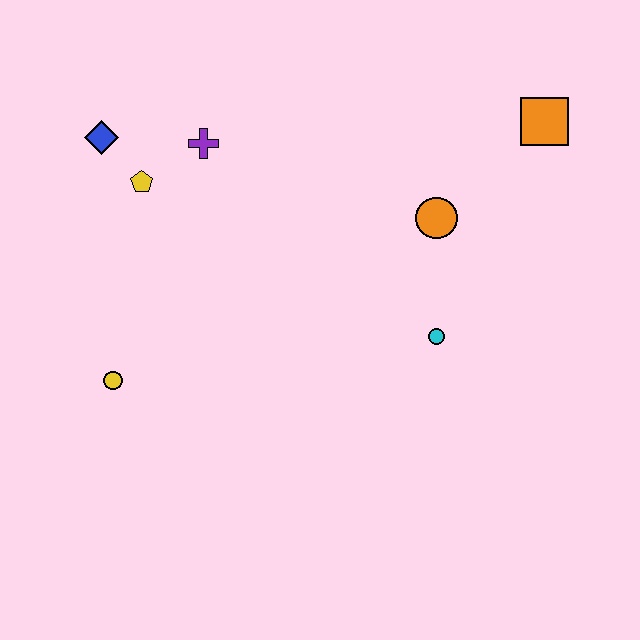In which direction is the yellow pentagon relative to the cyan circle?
The yellow pentagon is to the left of the cyan circle.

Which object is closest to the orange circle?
The cyan circle is closest to the orange circle.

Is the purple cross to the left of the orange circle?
Yes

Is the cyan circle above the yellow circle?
Yes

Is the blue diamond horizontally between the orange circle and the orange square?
No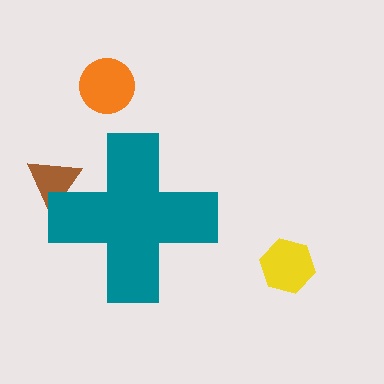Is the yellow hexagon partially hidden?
No, the yellow hexagon is fully visible.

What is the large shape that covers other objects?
A teal cross.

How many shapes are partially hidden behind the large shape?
1 shape is partially hidden.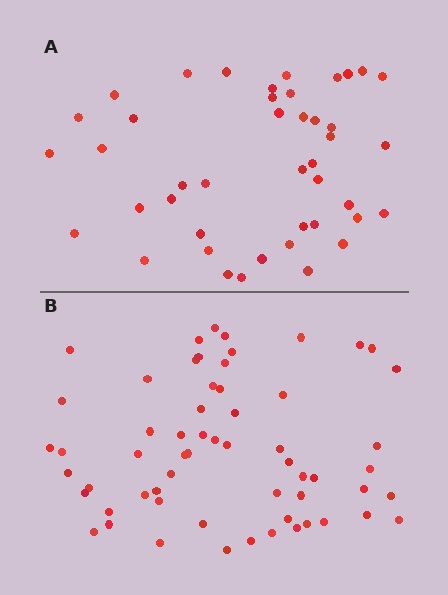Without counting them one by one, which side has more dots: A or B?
Region B (the bottom region) has more dots.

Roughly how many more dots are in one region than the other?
Region B has approximately 15 more dots than region A.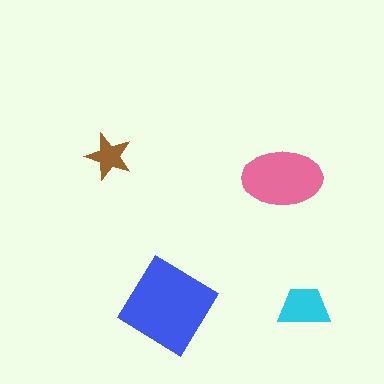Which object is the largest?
The blue diamond.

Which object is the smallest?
The brown star.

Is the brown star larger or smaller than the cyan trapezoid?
Smaller.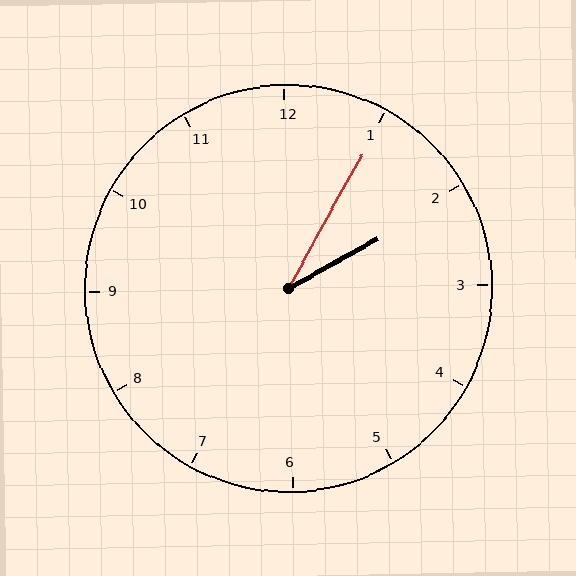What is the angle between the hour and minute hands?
Approximately 32 degrees.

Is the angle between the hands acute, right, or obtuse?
It is acute.